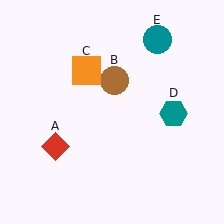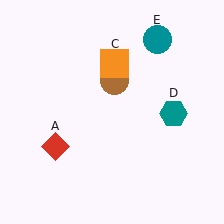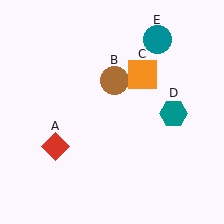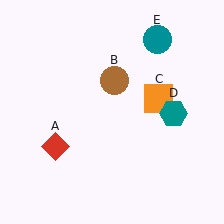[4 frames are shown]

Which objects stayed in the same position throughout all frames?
Red diamond (object A) and brown circle (object B) and teal hexagon (object D) and teal circle (object E) remained stationary.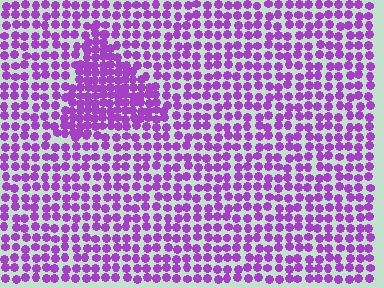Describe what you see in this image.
The image contains small purple elements arranged at two different densities. A triangle-shaped region is visible where the elements are more densely packed than the surrounding area.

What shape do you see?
I see a triangle.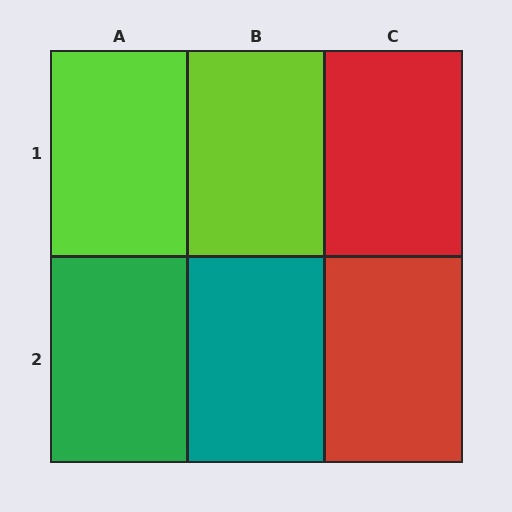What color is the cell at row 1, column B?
Lime.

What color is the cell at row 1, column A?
Lime.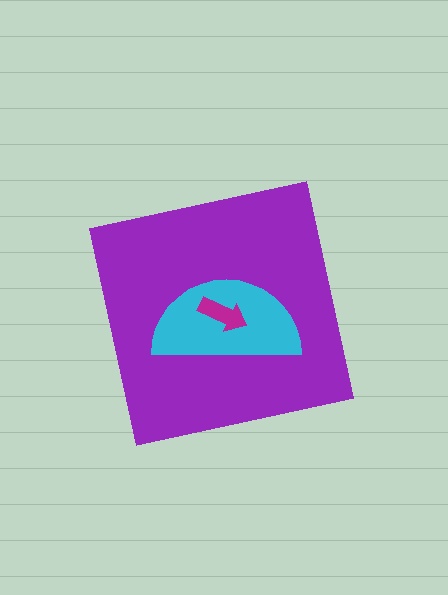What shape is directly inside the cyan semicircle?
The magenta arrow.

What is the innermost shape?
The magenta arrow.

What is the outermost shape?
The purple square.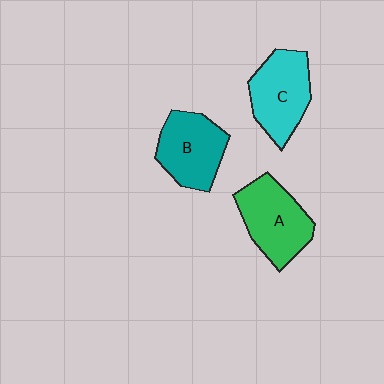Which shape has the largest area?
Shape A (green).